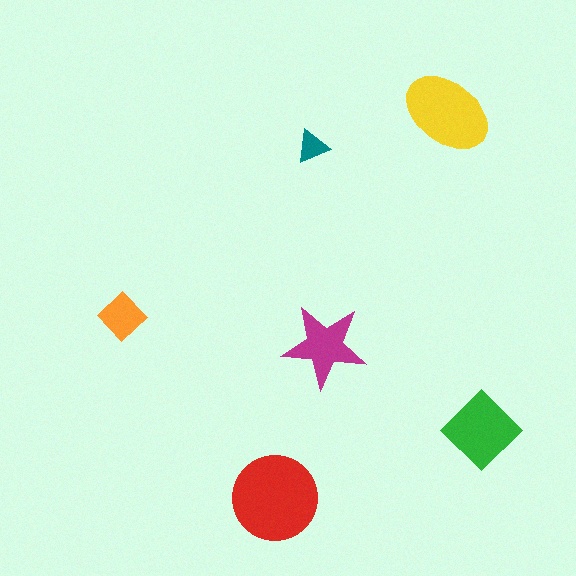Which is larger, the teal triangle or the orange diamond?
The orange diamond.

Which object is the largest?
The red circle.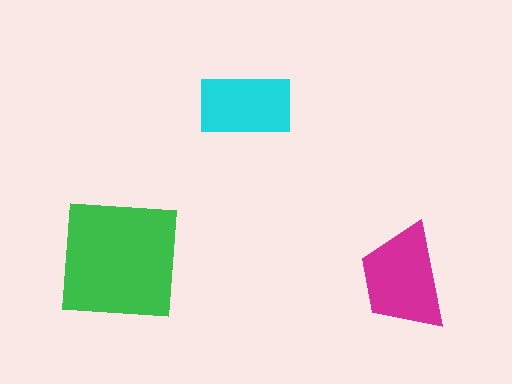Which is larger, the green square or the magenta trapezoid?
The green square.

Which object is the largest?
The green square.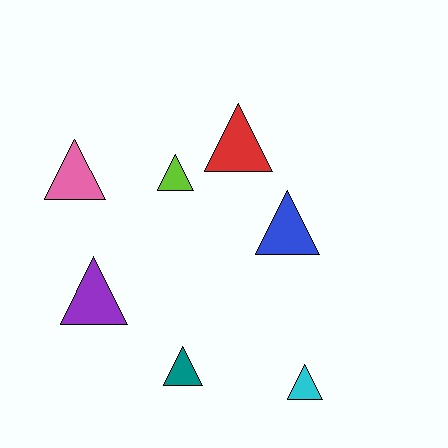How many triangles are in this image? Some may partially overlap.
There are 7 triangles.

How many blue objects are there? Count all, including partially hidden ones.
There is 1 blue object.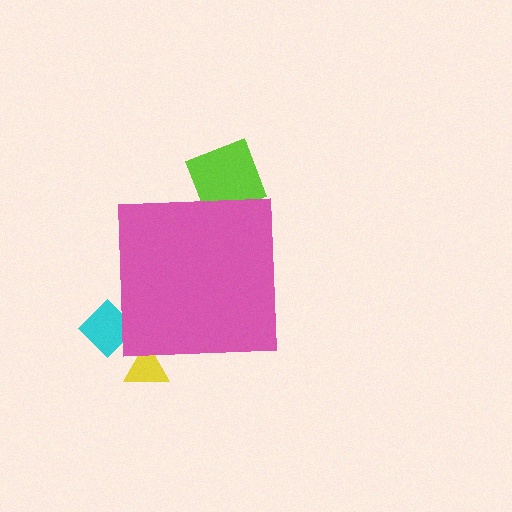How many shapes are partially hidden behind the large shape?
3 shapes are partially hidden.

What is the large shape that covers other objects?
A pink square.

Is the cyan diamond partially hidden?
Yes, the cyan diamond is partially hidden behind the pink square.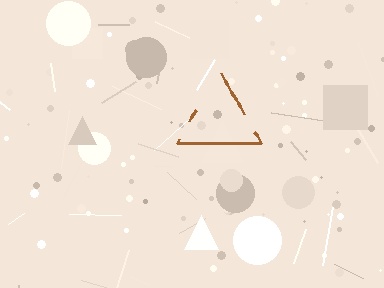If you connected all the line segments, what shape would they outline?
They would outline a triangle.